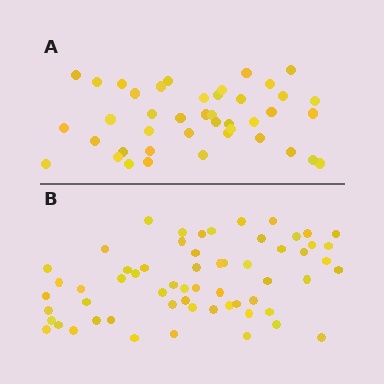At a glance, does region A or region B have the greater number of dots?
Region B (the bottom region) has more dots.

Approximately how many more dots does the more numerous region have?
Region B has approximately 20 more dots than region A.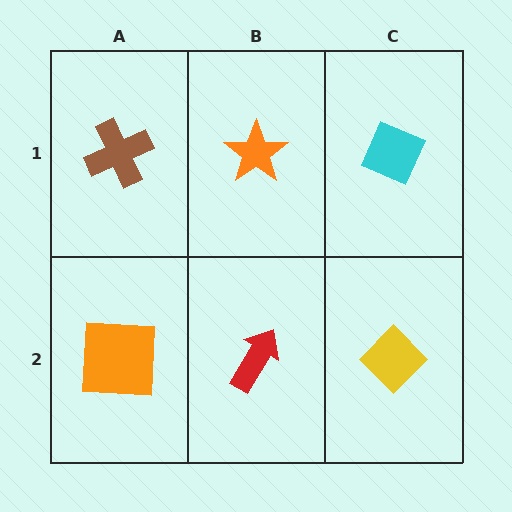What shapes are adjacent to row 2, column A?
A brown cross (row 1, column A), a red arrow (row 2, column B).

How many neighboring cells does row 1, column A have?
2.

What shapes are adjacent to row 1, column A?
An orange square (row 2, column A), an orange star (row 1, column B).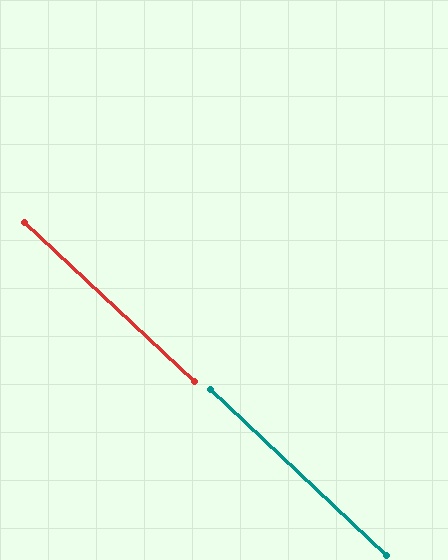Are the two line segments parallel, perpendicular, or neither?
Parallel — their directions differ by only 0.5°.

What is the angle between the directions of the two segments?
Approximately 0 degrees.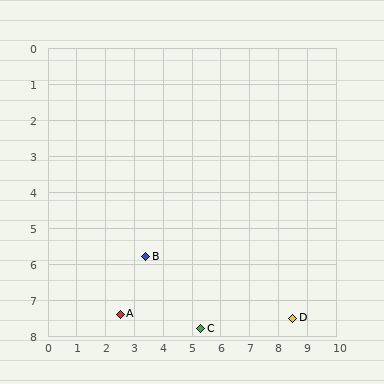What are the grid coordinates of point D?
Point D is at approximately (8.5, 7.5).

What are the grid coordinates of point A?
Point A is at approximately (2.5, 7.4).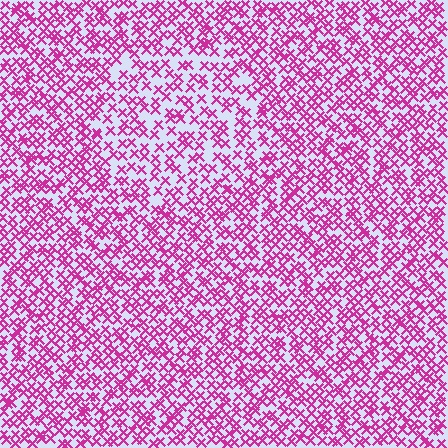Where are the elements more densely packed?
The elements are more densely packed outside the circle boundary.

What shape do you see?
I see a circle.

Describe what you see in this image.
The image contains small magenta elements arranged at two different densities. A circle-shaped region is visible where the elements are less densely packed than the surrounding area.